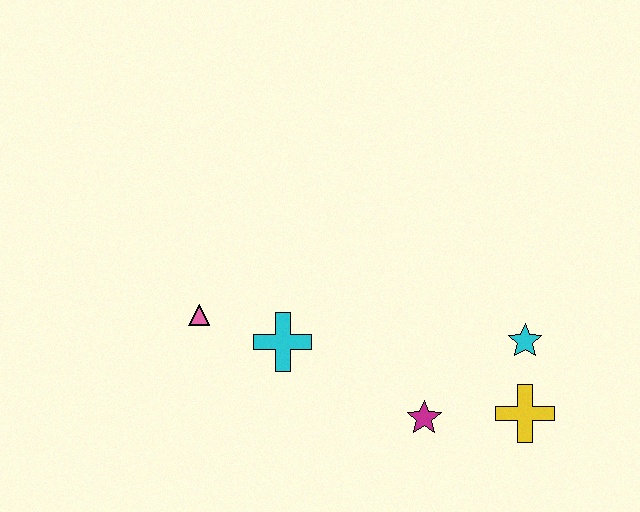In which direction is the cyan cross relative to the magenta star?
The cyan cross is to the left of the magenta star.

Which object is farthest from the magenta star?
The pink triangle is farthest from the magenta star.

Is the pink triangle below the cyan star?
No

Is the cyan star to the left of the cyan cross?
No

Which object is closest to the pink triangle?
The cyan cross is closest to the pink triangle.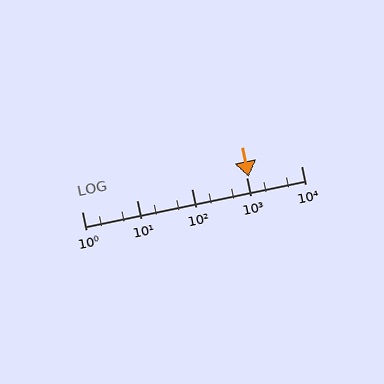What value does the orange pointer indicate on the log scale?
The pointer indicates approximately 1100.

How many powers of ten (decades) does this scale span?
The scale spans 4 decades, from 1 to 10000.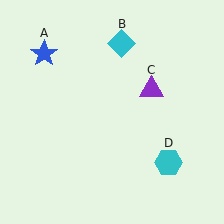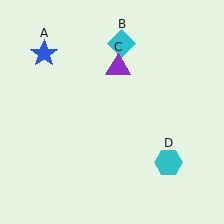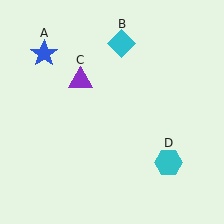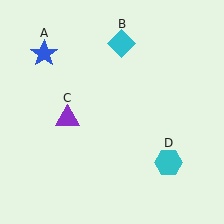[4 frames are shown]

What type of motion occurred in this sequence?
The purple triangle (object C) rotated counterclockwise around the center of the scene.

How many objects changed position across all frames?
1 object changed position: purple triangle (object C).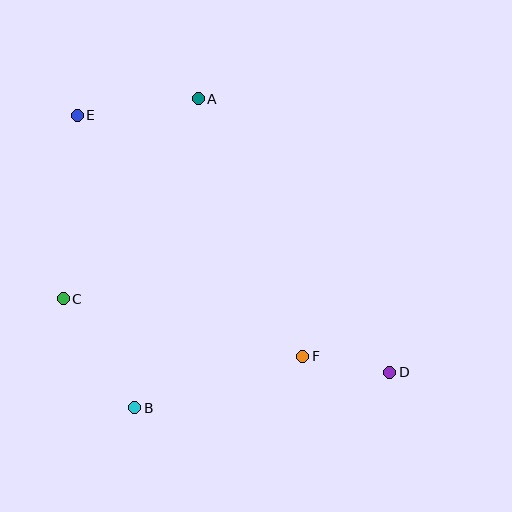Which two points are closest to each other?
Points D and F are closest to each other.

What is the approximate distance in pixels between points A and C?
The distance between A and C is approximately 241 pixels.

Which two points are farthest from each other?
Points D and E are farthest from each other.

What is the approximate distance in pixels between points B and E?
The distance between B and E is approximately 298 pixels.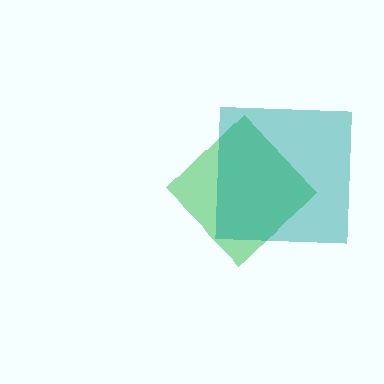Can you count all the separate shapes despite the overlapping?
Yes, there are 2 separate shapes.